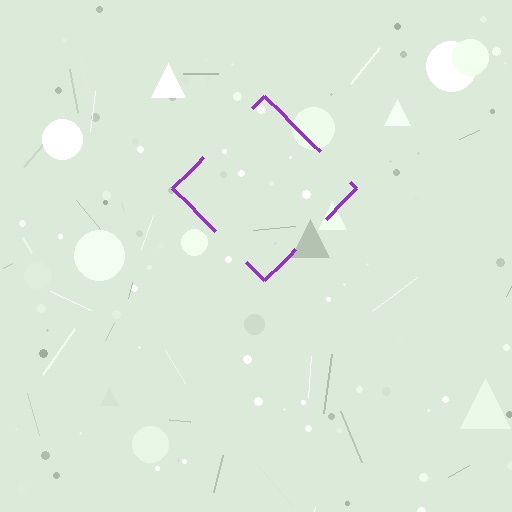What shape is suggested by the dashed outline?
The dashed outline suggests a diamond.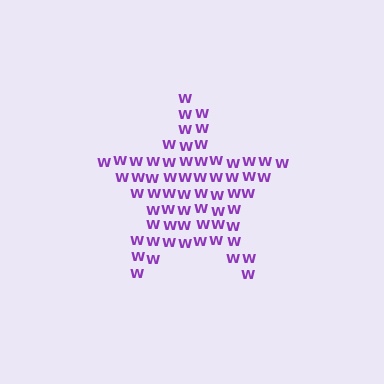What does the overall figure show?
The overall figure shows a star.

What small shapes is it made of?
It is made of small letter W's.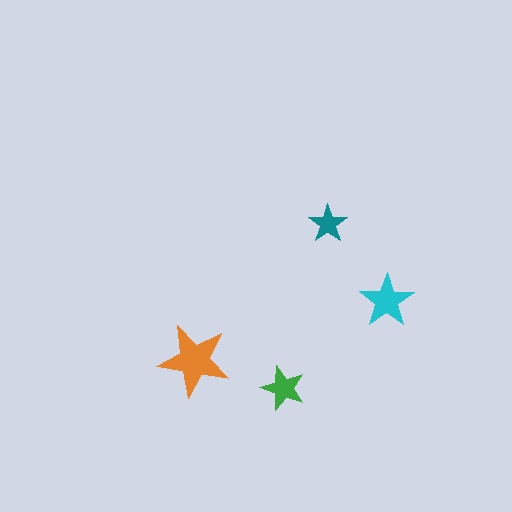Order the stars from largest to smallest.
the orange one, the cyan one, the green one, the teal one.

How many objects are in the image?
There are 4 objects in the image.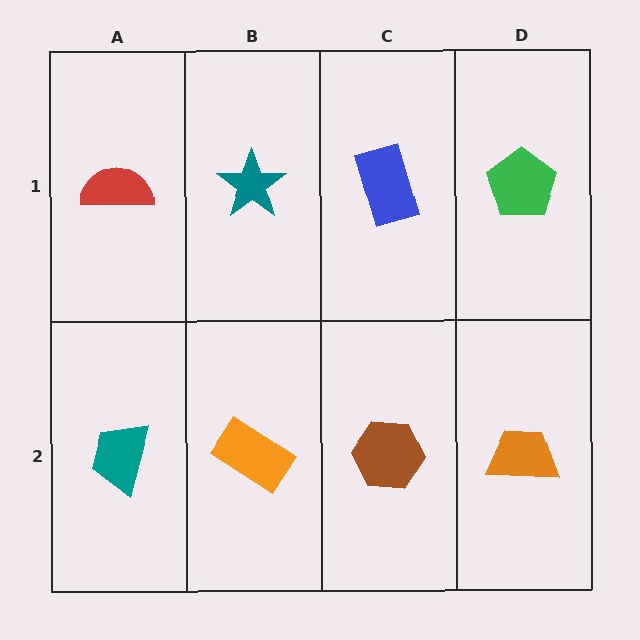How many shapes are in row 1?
4 shapes.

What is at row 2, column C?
A brown hexagon.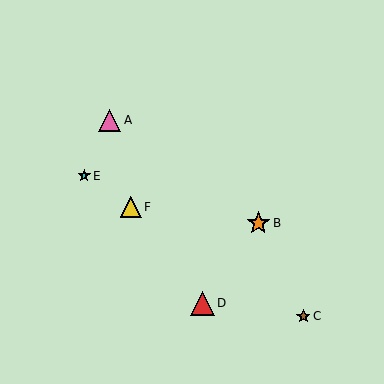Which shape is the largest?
The red triangle (labeled D) is the largest.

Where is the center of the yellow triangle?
The center of the yellow triangle is at (131, 207).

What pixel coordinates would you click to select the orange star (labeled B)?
Click at (258, 223) to select the orange star B.